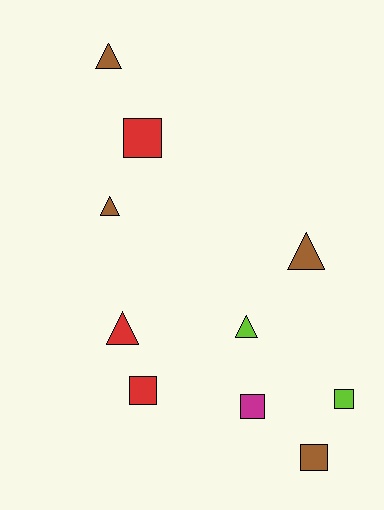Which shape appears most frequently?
Square, with 5 objects.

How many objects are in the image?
There are 10 objects.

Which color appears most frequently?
Brown, with 4 objects.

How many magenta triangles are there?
There are no magenta triangles.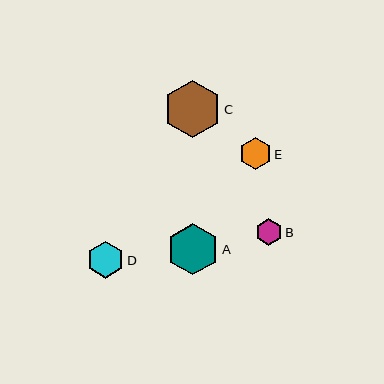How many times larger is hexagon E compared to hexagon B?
Hexagon E is approximately 1.2 times the size of hexagon B.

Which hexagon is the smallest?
Hexagon B is the smallest with a size of approximately 27 pixels.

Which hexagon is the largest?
Hexagon C is the largest with a size of approximately 57 pixels.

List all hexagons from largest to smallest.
From largest to smallest: C, A, D, E, B.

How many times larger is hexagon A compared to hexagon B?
Hexagon A is approximately 1.9 times the size of hexagon B.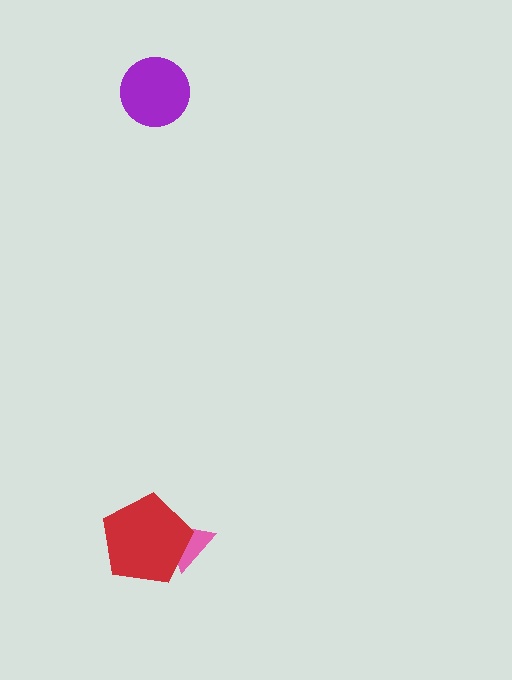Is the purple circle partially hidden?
No, no other shape covers it.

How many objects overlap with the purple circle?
0 objects overlap with the purple circle.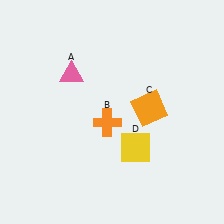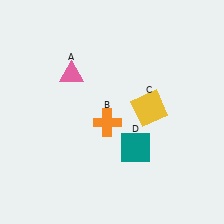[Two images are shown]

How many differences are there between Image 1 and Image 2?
There are 2 differences between the two images.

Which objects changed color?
C changed from orange to yellow. D changed from yellow to teal.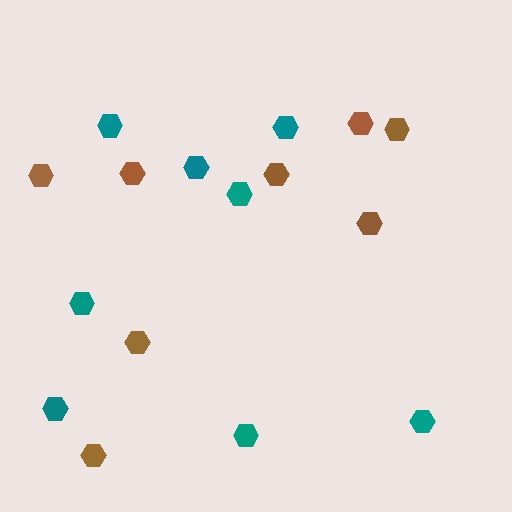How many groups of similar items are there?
There are 2 groups: one group of teal hexagons (8) and one group of brown hexagons (8).